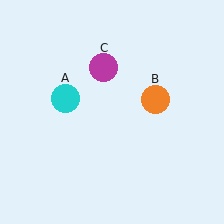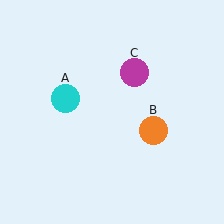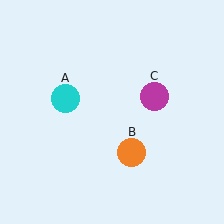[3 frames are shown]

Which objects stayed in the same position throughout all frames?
Cyan circle (object A) remained stationary.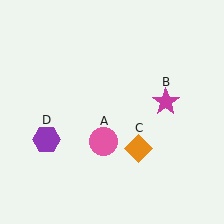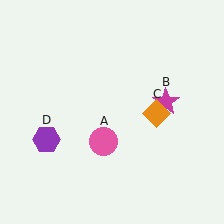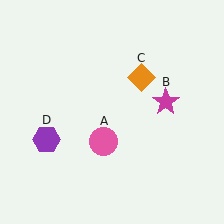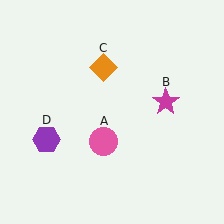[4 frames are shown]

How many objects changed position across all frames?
1 object changed position: orange diamond (object C).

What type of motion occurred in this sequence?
The orange diamond (object C) rotated counterclockwise around the center of the scene.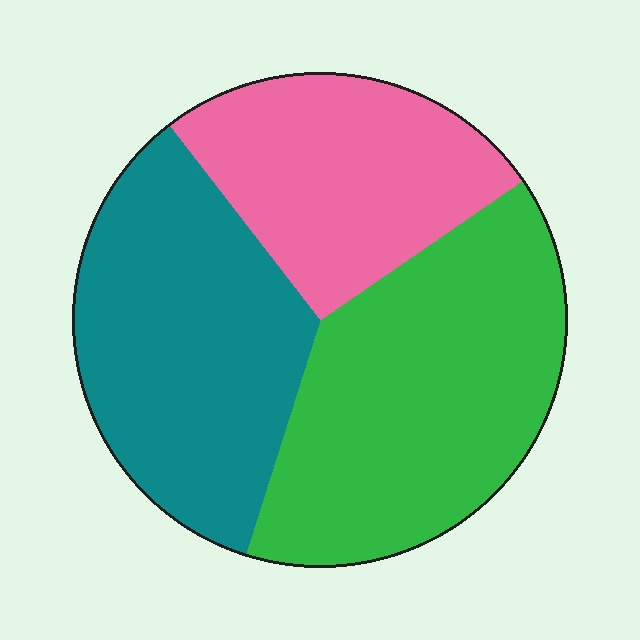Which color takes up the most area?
Green, at roughly 40%.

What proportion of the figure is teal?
Teal takes up about one third (1/3) of the figure.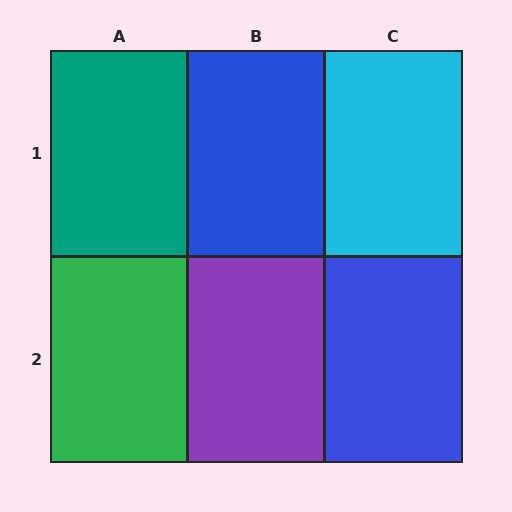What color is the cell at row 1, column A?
Teal.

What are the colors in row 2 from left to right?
Green, purple, blue.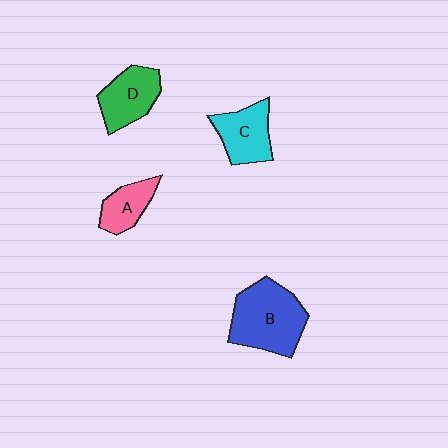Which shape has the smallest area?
Shape A (pink).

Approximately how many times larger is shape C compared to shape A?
Approximately 1.3 times.